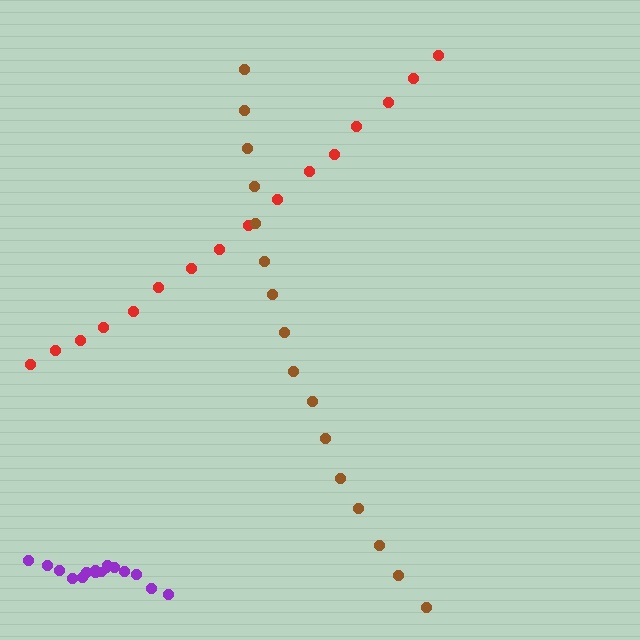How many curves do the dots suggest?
There are 3 distinct paths.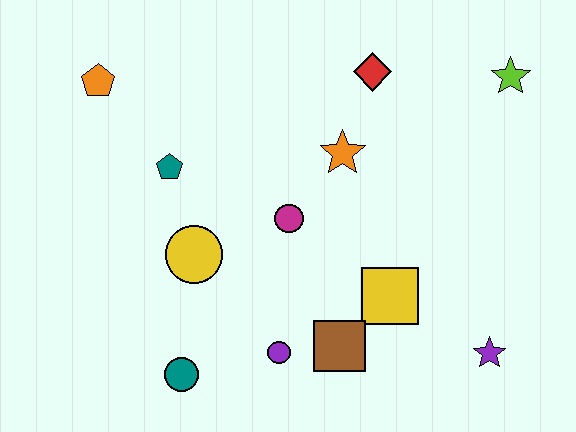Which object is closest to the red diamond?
The orange star is closest to the red diamond.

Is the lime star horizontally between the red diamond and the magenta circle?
No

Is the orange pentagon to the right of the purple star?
No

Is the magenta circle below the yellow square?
No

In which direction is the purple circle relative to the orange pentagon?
The purple circle is below the orange pentagon.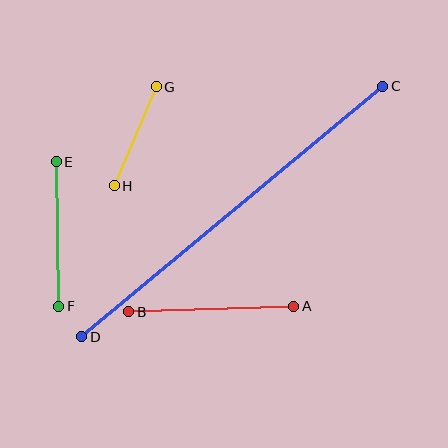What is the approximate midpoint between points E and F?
The midpoint is at approximately (58, 234) pixels.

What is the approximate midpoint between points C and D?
The midpoint is at approximately (232, 212) pixels.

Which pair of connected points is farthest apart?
Points C and D are farthest apart.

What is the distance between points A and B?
The distance is approximately 165 pixels.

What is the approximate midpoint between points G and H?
The midpoint is at approximately (135, 136) pixels.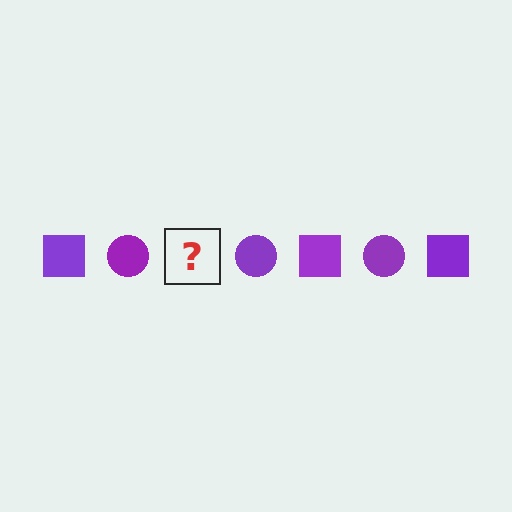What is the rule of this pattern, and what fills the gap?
The rule is that the pattern cycles through square, circle shapes in purple. The gap should be filled with a purple square.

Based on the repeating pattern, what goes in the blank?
The blank should be a purple square.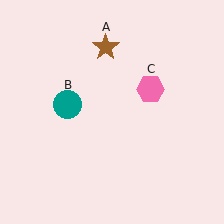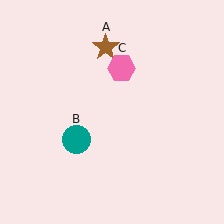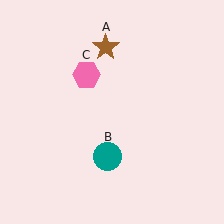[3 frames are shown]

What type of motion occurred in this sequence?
The teal circle (object B), pink hexagon (object C) rotated counterclockwise around the center of the scene.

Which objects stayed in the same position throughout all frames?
Brown star (object A) remained stationary.